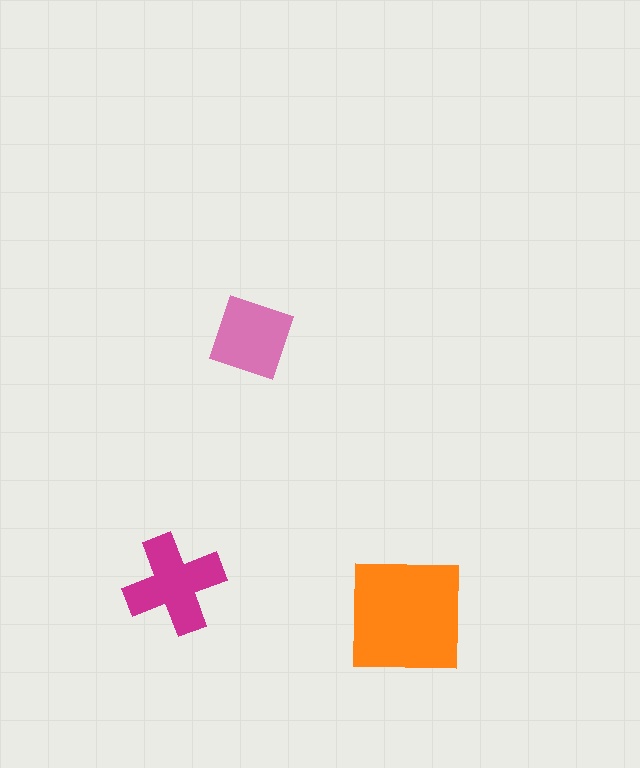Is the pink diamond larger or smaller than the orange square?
Smaller.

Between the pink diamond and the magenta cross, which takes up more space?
The magenta cross.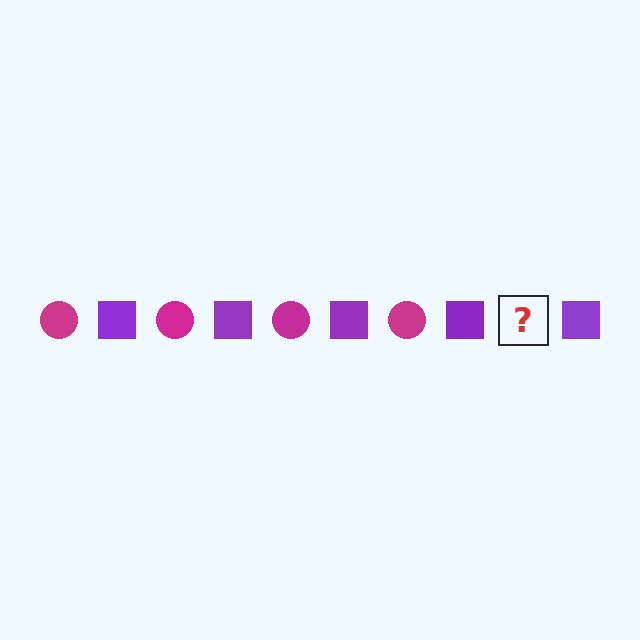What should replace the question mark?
The question mark should be replaced with a magenta circle.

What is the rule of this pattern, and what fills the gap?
The rule is that the pattern alternates between magenta circle and purple square. The gap should be filled with a magenta circle.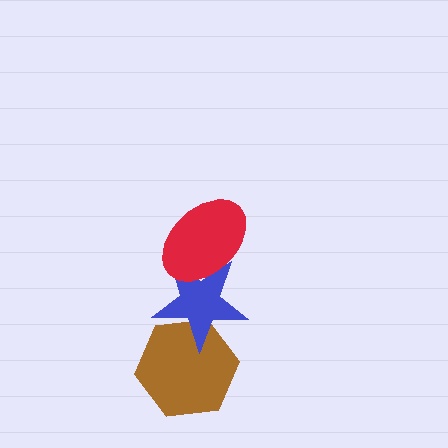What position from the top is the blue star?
The blue star is 2nd from the top.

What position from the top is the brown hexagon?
The brown hexagon is 3rd from the top.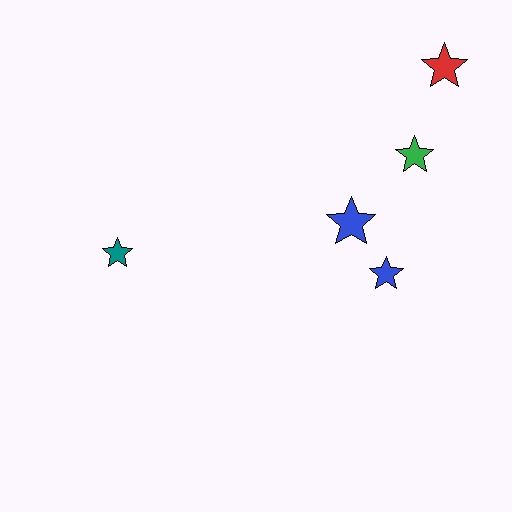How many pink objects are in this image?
There are no pink objects.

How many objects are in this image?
There are 5 objects.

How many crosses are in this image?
There are no crosses.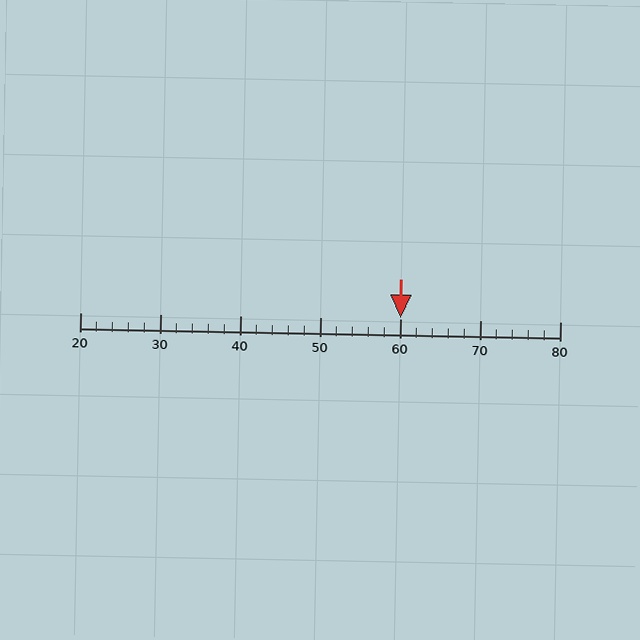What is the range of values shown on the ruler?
The ruler shows values from 20 to 80.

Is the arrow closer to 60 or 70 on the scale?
The arrow is closer to 60.